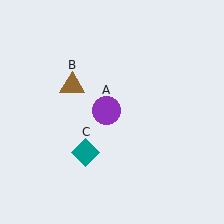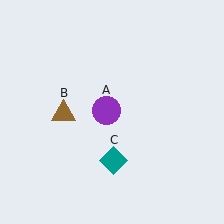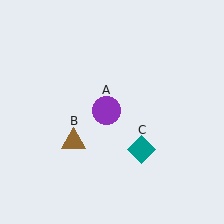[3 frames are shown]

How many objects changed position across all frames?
2 objects changed position: brown triangle (object B), teal diamond (object C).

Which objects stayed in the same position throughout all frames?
Purple circle (object A) remained stationary.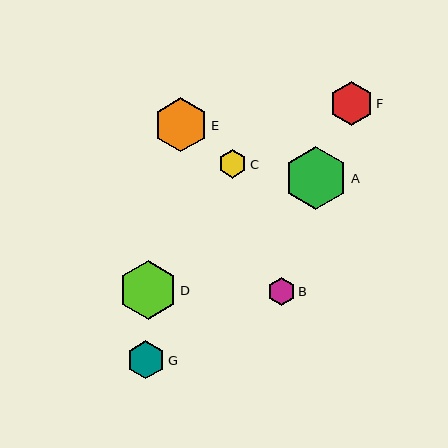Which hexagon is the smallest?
Hexagon B is the smallest with a size of approximately 28 pixels.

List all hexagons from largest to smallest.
From largest to smallest: A, D, E, F, G, C, B.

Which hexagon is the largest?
Hexagon A is the largest with a size of approximately 63 pixels.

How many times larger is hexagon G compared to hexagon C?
Hexagon G is approximately 1.3 times the size of hexagon C.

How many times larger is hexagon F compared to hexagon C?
Hexagon F is approximately 1.5 times the size of hexagon C.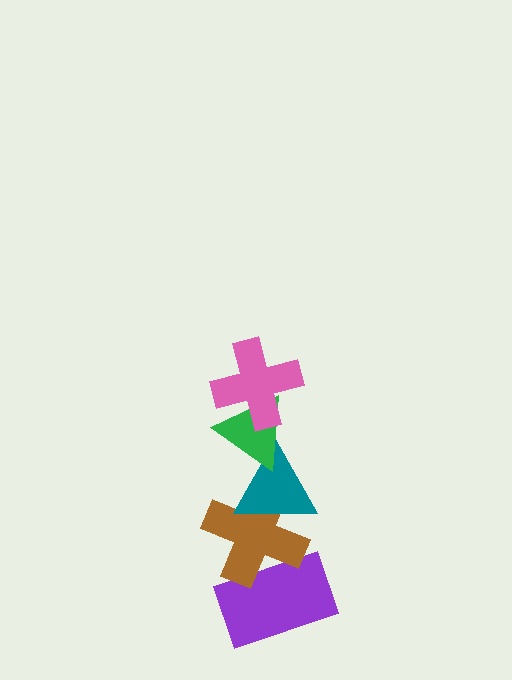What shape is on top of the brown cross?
The teal triangle is on top of the brown cross.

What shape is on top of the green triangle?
The pink cross is on top of the green triangle.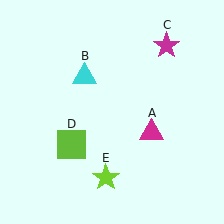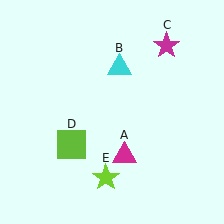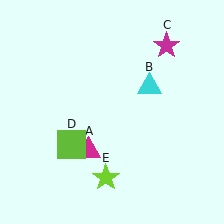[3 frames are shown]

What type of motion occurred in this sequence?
The magenta triangle (object A), cyan triangle (object B) rotated clockwise around the center of the scene.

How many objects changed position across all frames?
2 objects changed position: magenta triangle (object A), cyan triangle (object B).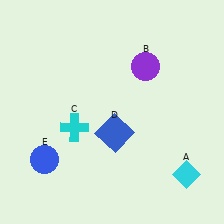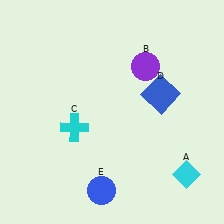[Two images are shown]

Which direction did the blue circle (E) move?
The blue circle (E) moved right.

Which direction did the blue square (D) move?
The blue square (D) moved right.